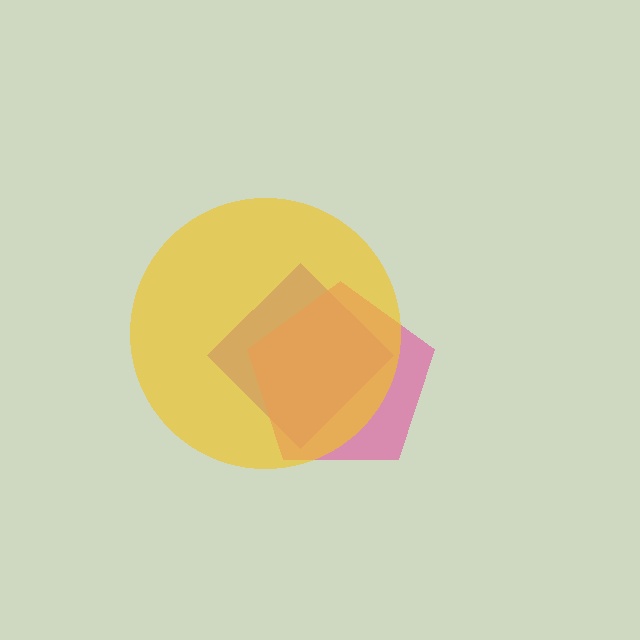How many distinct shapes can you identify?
There are 3 distinct shapes: a purple diamond, a pink pentagon, a yellow circle.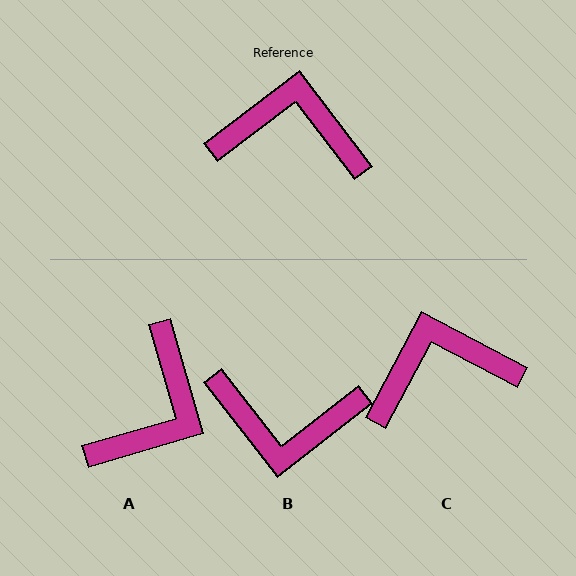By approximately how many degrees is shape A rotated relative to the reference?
Approximately 111 degrees clockwise.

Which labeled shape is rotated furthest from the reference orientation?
B, about 179 degrees away.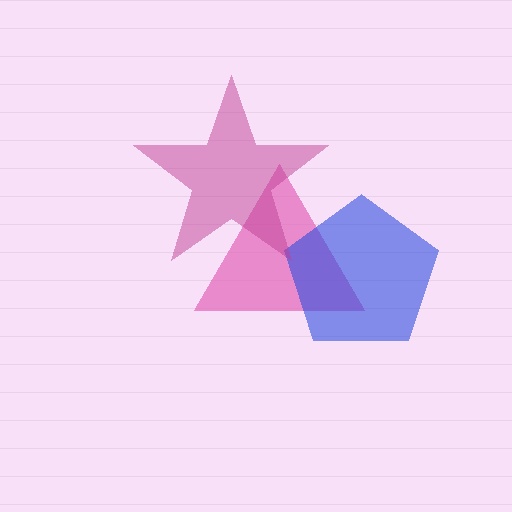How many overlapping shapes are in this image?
There are 3 overlapping shapes in the image.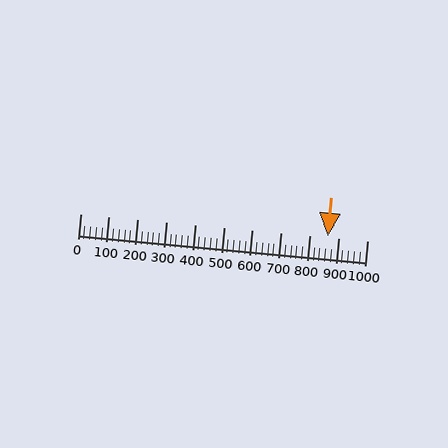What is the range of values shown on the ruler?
The ruler shows values from 0 to 1000.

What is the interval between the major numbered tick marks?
The major tick marks are spaced 100 units apart.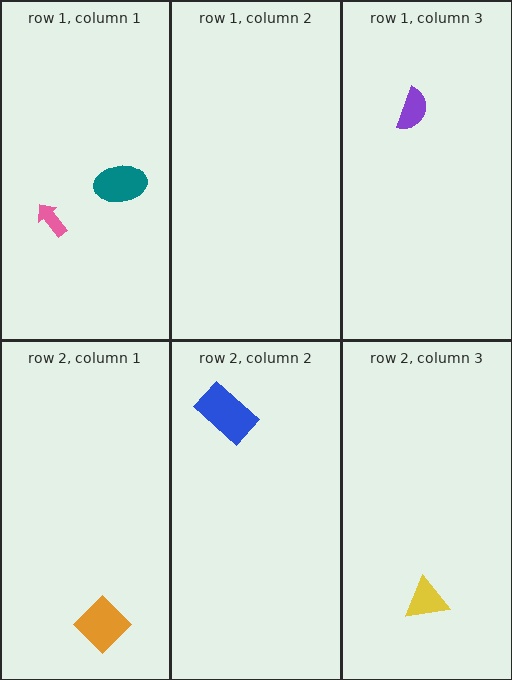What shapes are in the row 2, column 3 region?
The yellow triangle.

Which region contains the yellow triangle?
The row 2, column 3 region.